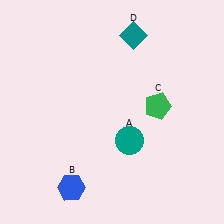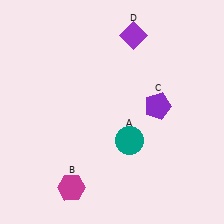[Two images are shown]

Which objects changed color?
B changed from blue to magenta. C changed from green to purple. D changed from teal to purple.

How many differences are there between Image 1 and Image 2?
There are 3 differences between the two images.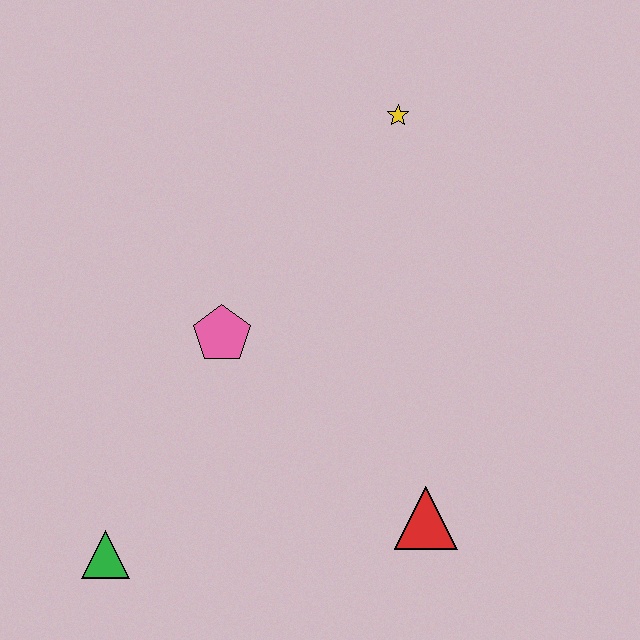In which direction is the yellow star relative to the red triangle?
The yellow star is above the red triangle.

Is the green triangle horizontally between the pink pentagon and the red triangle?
No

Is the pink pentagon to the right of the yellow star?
No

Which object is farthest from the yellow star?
The green triangle is farthest from the yellow star.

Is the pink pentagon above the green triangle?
Yes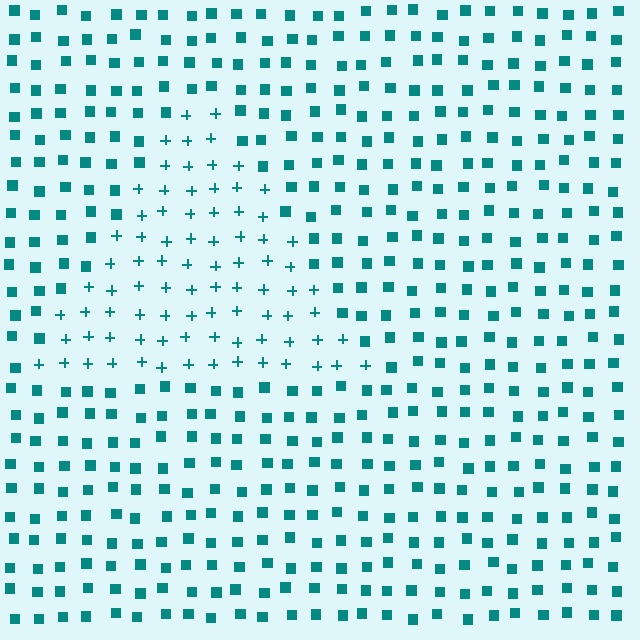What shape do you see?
I see a triangle.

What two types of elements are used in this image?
The image uses plus signs inside the triangle region and squares outside it.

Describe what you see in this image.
The image is filled with small teal elements arranged in a uniform grid. A triangle-shaped region contains plus signs, while the surrounding area contains squares. The boundary is defined purely by the change in element shape.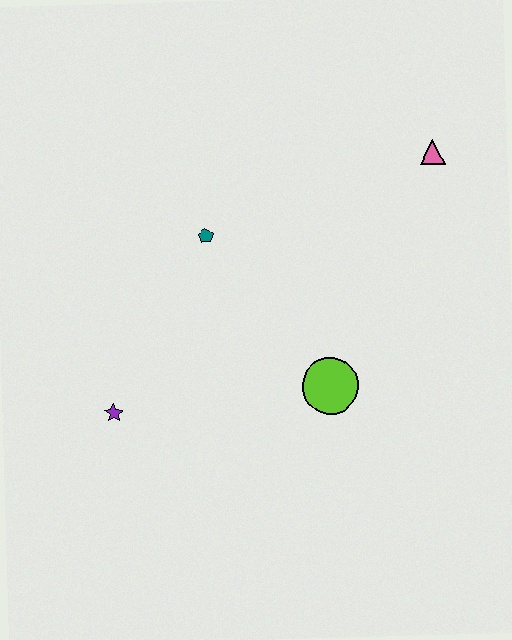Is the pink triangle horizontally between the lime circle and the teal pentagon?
No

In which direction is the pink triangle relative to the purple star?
The pink triangle is to the right of the purple star.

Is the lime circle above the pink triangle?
No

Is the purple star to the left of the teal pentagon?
Yes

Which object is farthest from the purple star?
The pink triangle is farthest from the purple star.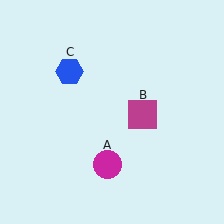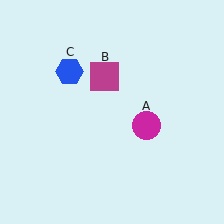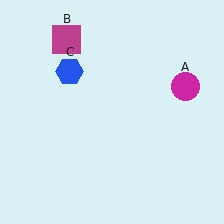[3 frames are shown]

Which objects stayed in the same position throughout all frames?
Blue hexagon (object C) remained stationary.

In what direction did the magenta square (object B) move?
The magenta square (object B) moved up and to the left.